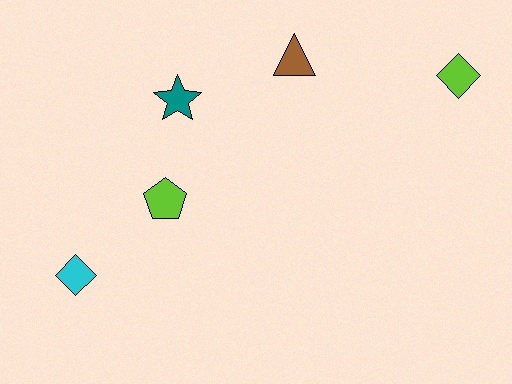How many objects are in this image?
There are 5 objects.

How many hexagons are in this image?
There are no hexagons.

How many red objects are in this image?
There are no red objects.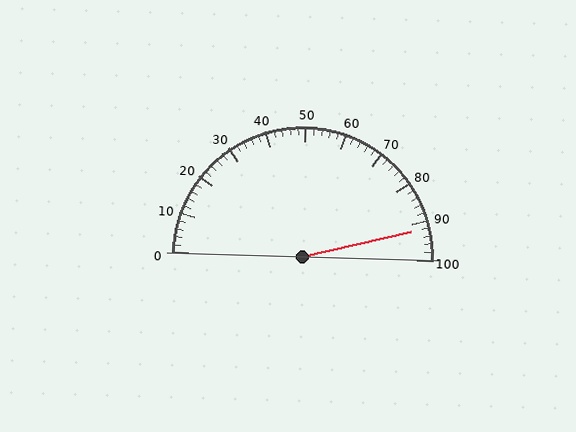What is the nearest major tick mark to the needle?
The nearest major tick mark is 90.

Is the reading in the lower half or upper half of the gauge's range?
The reading is in the upper half of the range (0 to 100).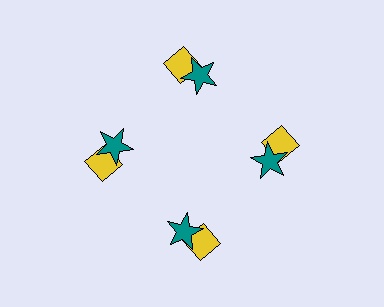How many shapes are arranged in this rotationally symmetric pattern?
There are 8 shapes, arranged in 4 groups of 2.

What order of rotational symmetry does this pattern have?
This pattern has 4-fold rotational symmetry.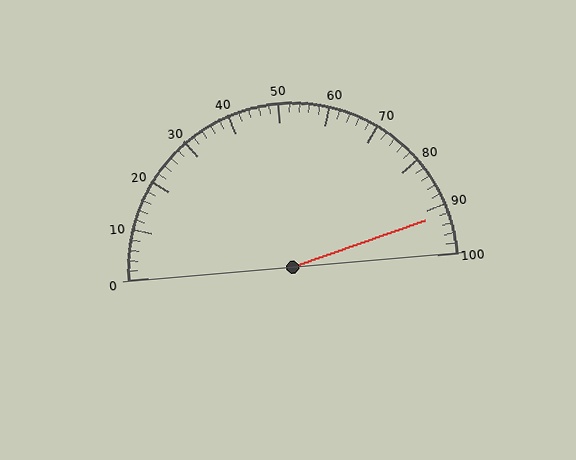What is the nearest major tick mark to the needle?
The nearest major tick mark is 90.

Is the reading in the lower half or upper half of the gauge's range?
The reading is in the upper half of the range (0 to 100).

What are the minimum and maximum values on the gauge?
The gauge ranges from 0 to 100.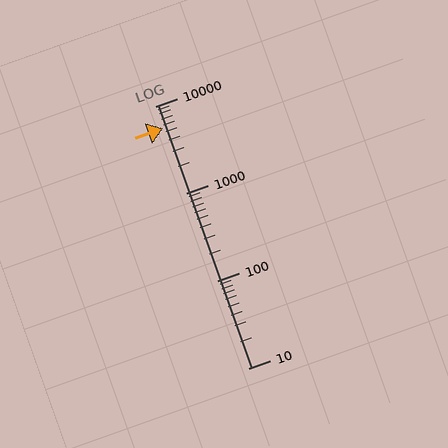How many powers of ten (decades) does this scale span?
The scale spans 3 decades, from 10 to 10000.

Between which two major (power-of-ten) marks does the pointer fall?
The pointer is between 1000 and 10000.